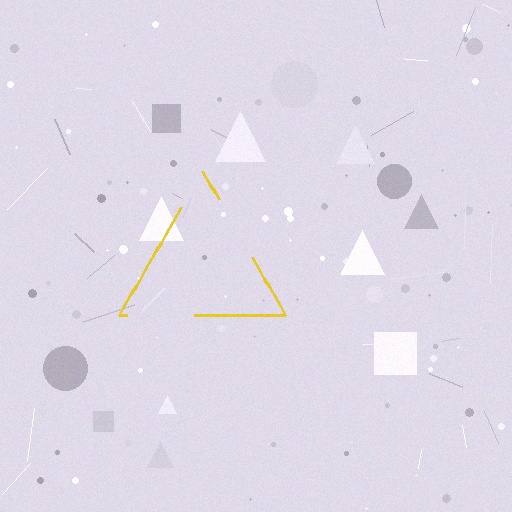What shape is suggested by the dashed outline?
The dashed outline suggests a triangle.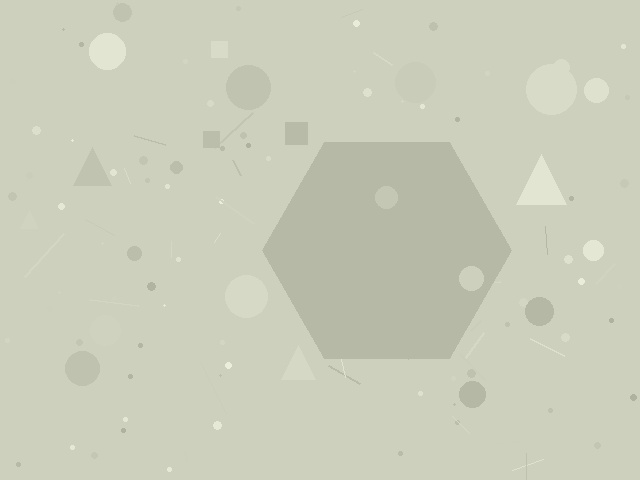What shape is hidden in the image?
A hexagon is hidden in the image.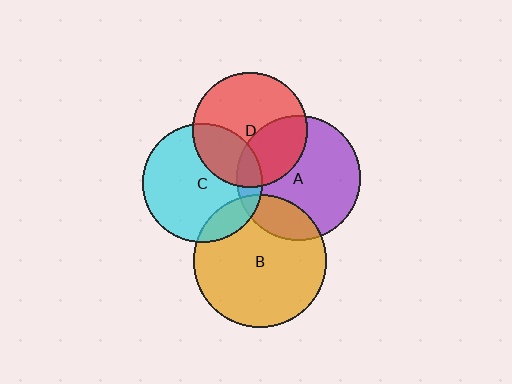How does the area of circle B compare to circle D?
Approximately 1.3 times.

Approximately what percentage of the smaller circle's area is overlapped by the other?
Approximately 20%.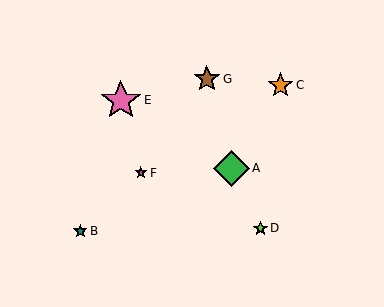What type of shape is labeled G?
Shape G is a brown star.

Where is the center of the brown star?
The center of the brown star is at (207, 79).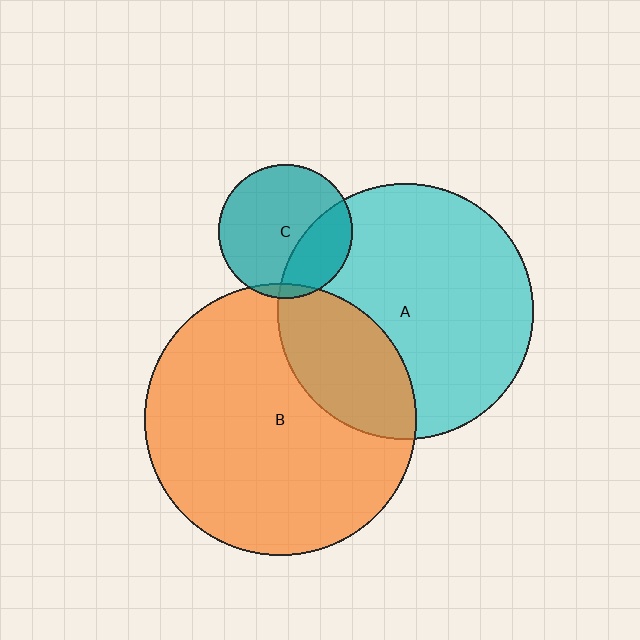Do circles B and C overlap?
Yes.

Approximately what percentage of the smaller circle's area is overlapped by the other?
Approximately 5%.